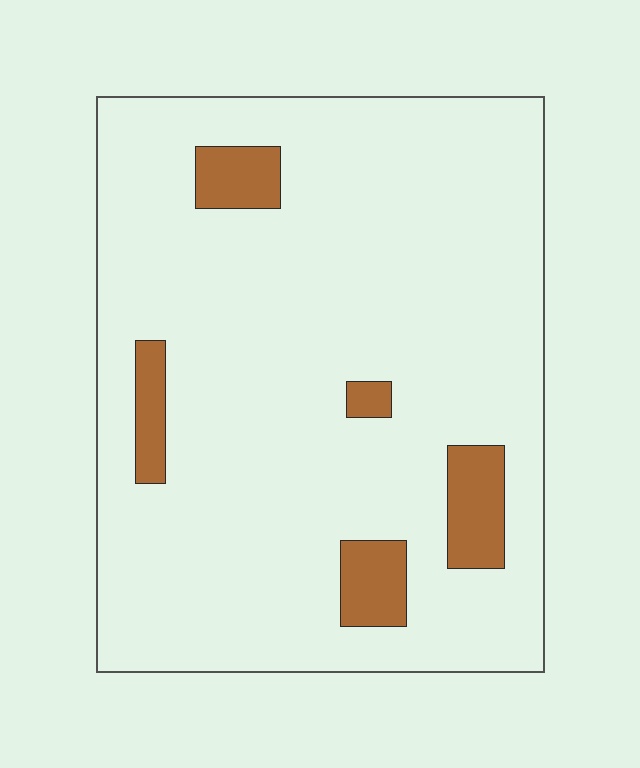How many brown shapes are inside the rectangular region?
5.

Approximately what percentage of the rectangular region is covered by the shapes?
Approximately 10%.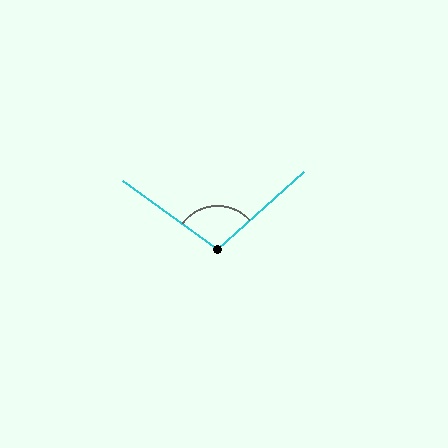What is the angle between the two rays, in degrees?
Approximately 102 degrees.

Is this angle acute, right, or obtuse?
It is obtuse.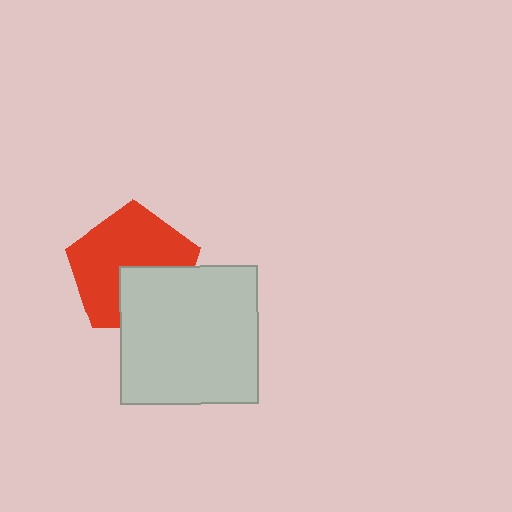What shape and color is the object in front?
The object in front is a light gray square.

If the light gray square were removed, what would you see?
You would see the complete red pentagon.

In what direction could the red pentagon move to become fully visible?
The red pentagon could move up. That would shift it out from behind the light gray square entirely.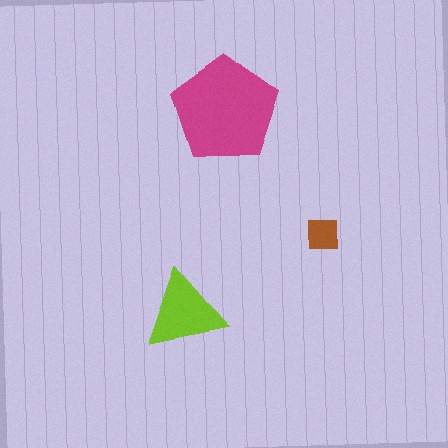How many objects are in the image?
There are 3 objects in the image.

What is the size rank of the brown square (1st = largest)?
3rd.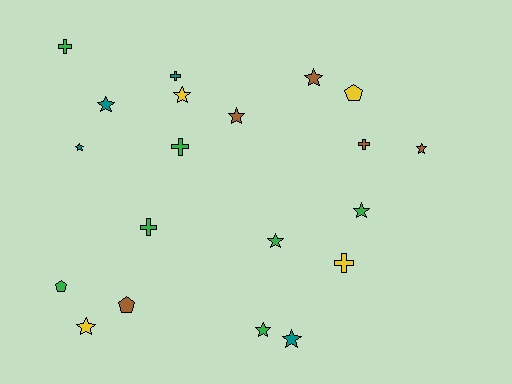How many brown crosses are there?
There is 1 brown cross.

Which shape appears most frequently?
Star, with 11 objects.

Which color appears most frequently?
Green, with 7 objects.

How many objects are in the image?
There are 20 objects.